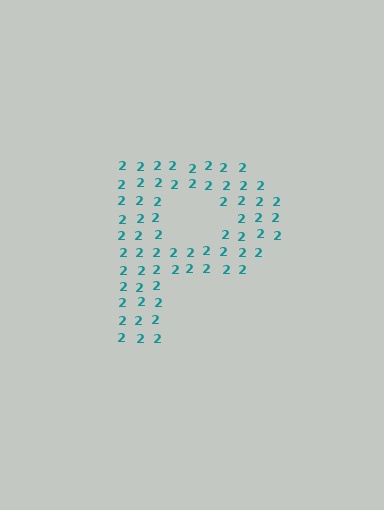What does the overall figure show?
The overall figure shows the letter P.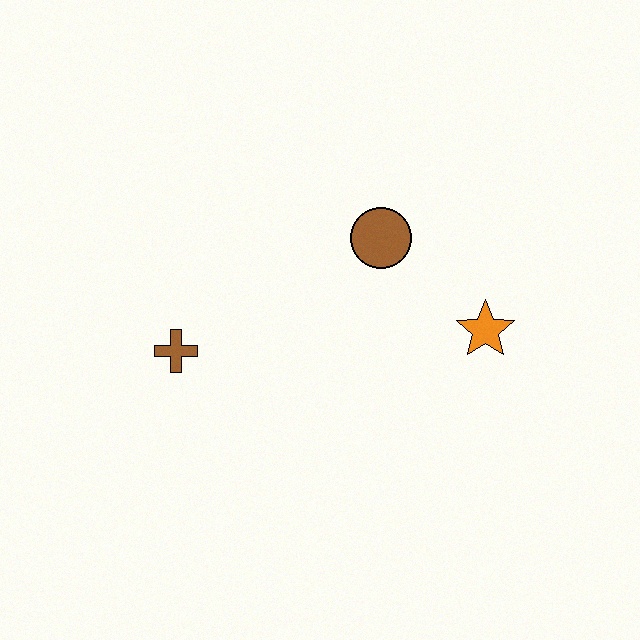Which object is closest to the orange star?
The brown circle is closest to the orange star.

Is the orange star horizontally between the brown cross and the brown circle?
No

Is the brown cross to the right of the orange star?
No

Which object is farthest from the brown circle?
The brown cross is farthest from the brown circle.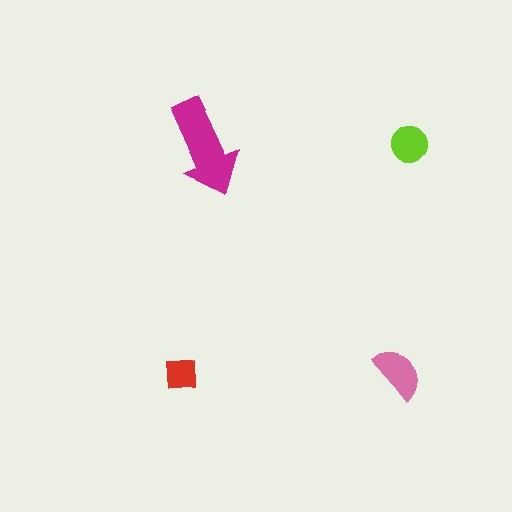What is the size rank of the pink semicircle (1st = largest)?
2nd.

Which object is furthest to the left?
The red square is leftmost.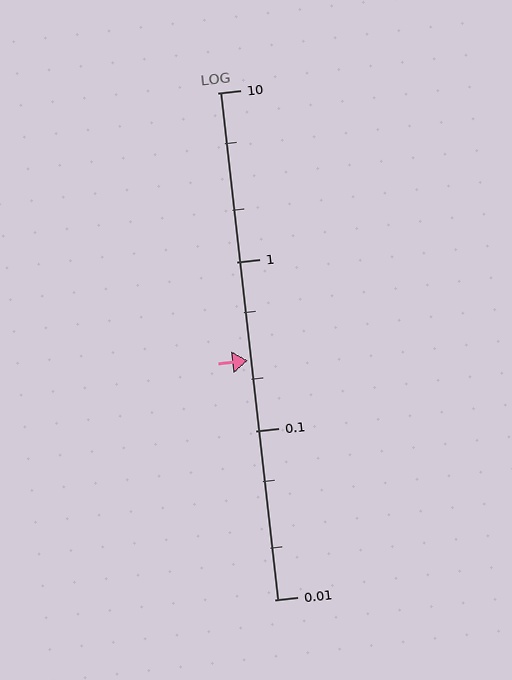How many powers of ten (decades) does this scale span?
The scale spans 3 decades, from 0.01 to 10.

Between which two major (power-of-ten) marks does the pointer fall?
The pointer is between 0.1 and 1.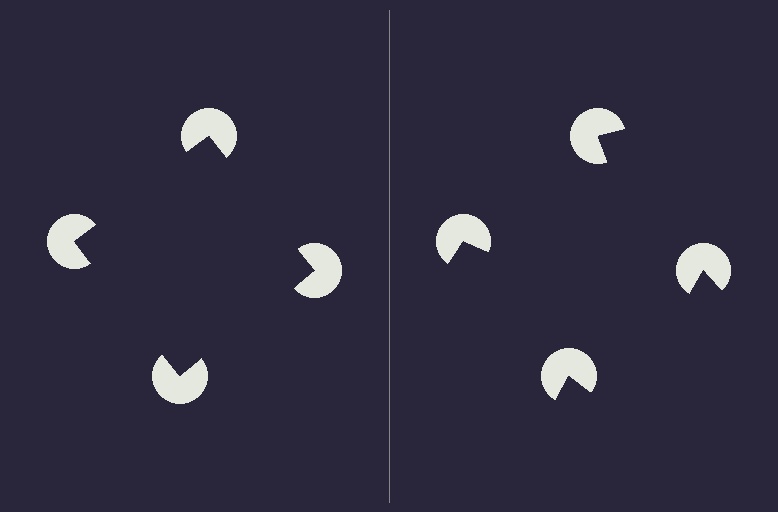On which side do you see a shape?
An illusory square appears on the left side. On the right side the wedge cuts are rotated, so no coherent shape forms.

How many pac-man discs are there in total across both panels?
8 — 4 on each side.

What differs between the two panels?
The pac-man discs are positioned identically on both sides; only the wedge orientations differ. On the left they align to a square; on the right they are misaligned.